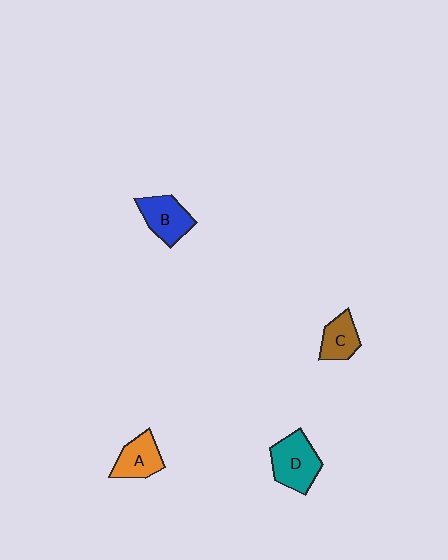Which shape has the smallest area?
Shape C (brown).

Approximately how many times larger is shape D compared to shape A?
Approximately 1.4 times.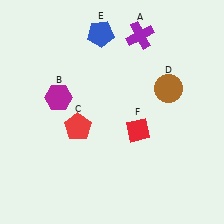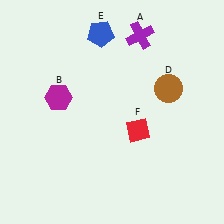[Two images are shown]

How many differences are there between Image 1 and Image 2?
There is 1 difference between the two images.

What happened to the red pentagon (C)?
The red pentagon (C) was removed in Image 2. It was in the bottom-left area of Image 1.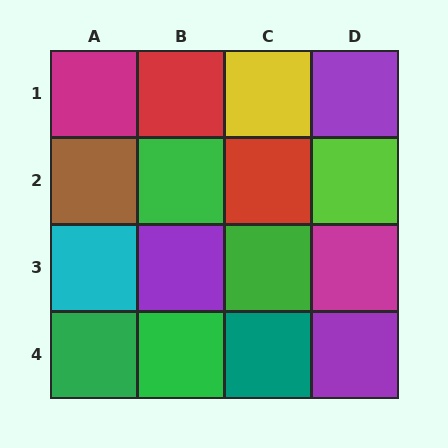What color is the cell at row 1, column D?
Purple.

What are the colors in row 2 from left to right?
Brown, green, red, lime.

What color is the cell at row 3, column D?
Magenta.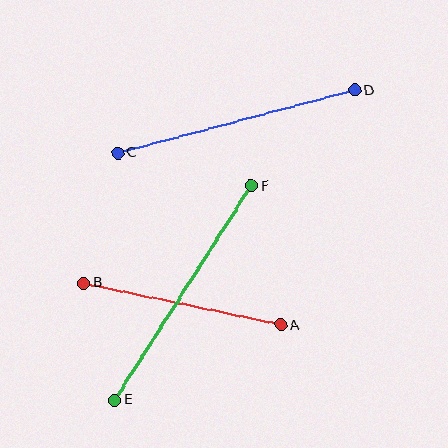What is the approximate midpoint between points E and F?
The midpoint is at approximately (183, 293) pixels.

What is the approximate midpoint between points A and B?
The midpoint is at approximately (182, 304) pixels.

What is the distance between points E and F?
The distance is approximately 254 pixels.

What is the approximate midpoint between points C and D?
The midpoint is at approximately (236, 121) pixels.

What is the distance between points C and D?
The distance is approximately 245 pixels.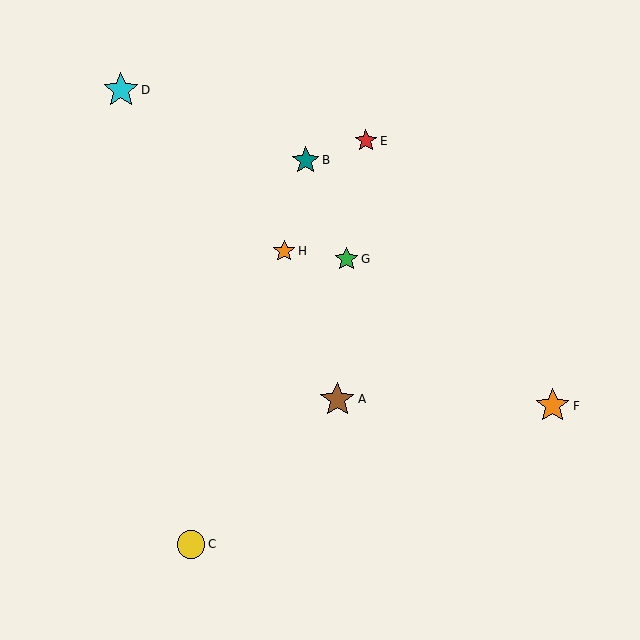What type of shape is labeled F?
Shape F is an orange star.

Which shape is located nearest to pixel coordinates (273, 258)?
The orange star (labeled H) at (284, 251) is nearest to that location.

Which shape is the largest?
The cyan star (labeled D) is the largest.